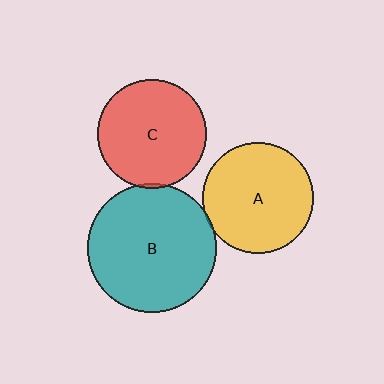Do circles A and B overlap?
Yes.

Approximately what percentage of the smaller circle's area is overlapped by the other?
Approximately 5%.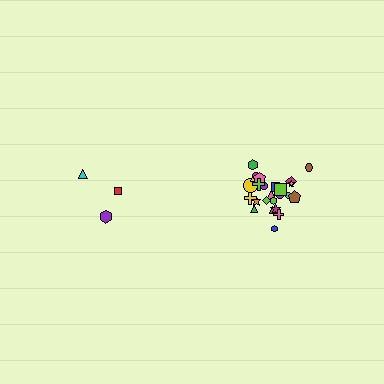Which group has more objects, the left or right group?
The right group.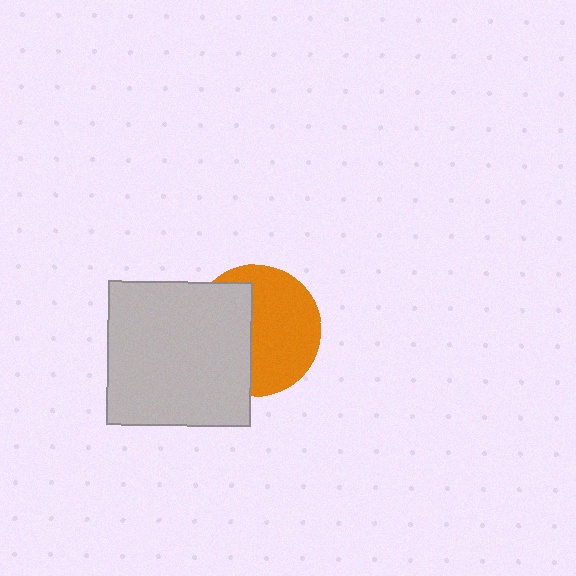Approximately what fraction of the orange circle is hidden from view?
Roughly 43% of the orange circle is hidden behind the light gray square.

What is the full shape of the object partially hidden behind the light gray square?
The partially hidden object is an orange circle.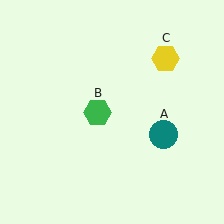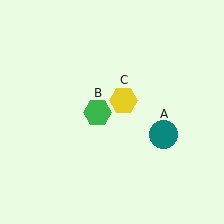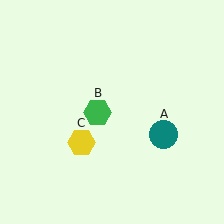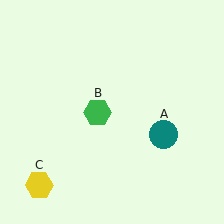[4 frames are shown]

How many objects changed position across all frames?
1 object changed position: yellow hexagon (object C).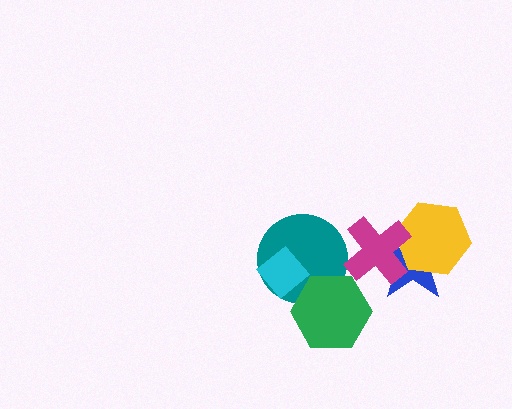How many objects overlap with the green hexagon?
1 object overlaps with the green hexagon.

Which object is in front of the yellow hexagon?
The magenta cross is in front of the yellow hexagon.